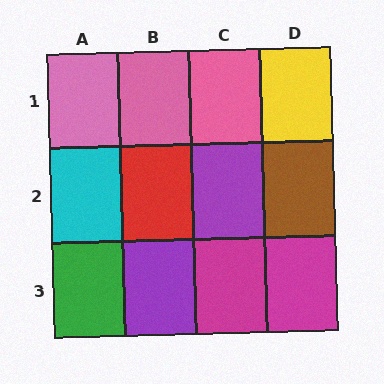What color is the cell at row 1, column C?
Pink.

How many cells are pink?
3 cells are pink.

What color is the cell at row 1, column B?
Pink.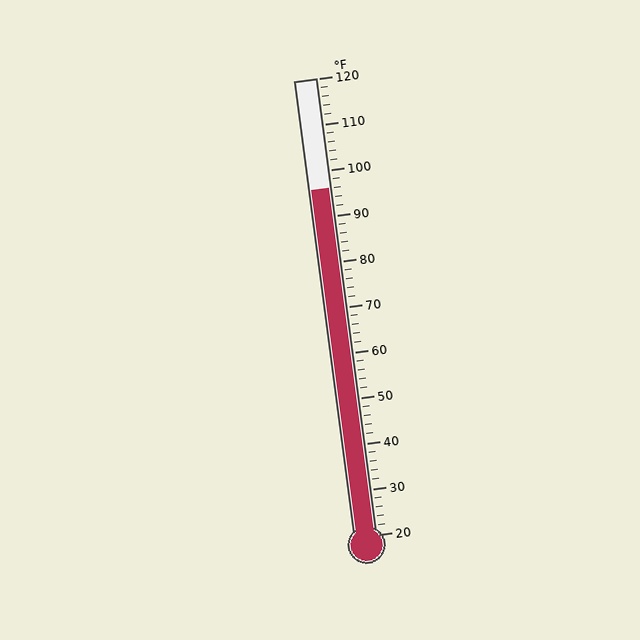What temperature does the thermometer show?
The thermometer shows approximately 96°F.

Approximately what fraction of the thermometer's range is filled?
The thermometer is filled to approximately 75% of its range.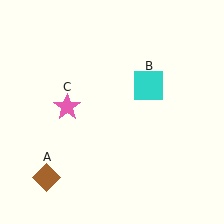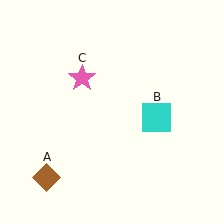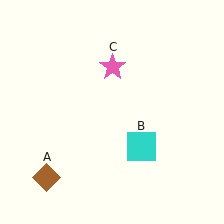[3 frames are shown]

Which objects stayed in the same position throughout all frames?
Brown diamond (object A) remained stationary.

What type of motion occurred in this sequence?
The cyan square (object B), pink star (object C) rotated clockwise around the center of the scene.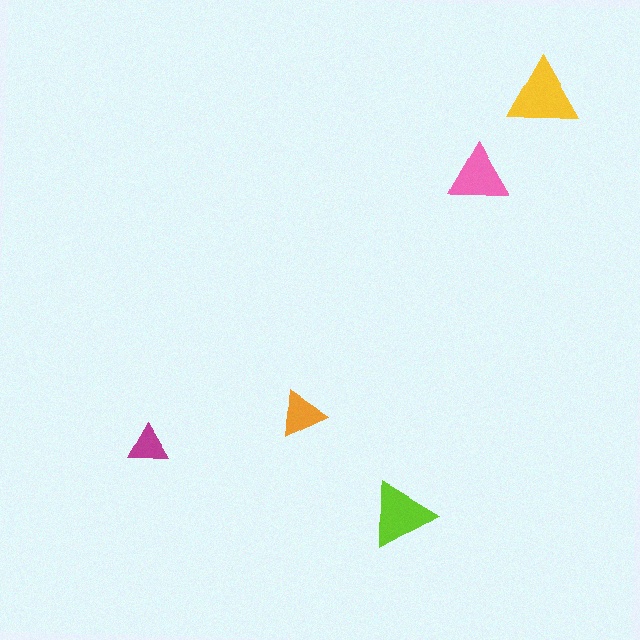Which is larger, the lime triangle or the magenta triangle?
The lime one.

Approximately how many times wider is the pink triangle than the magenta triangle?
About 1.5 times wider.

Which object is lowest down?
The lime triangle is bottommost.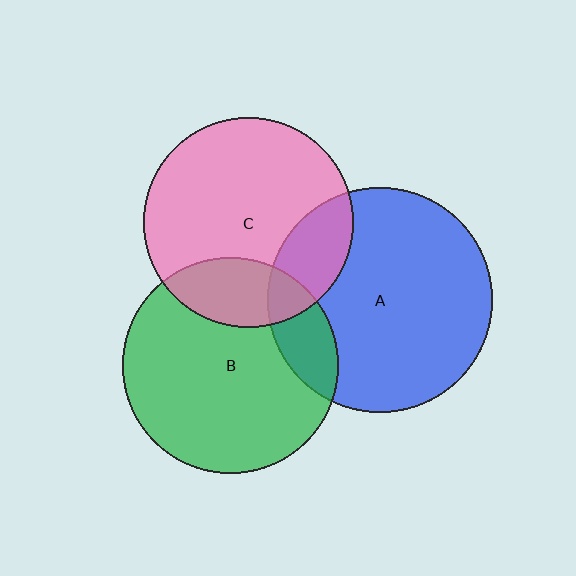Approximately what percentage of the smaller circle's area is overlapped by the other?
Approximately 20%.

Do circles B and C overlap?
Yes.